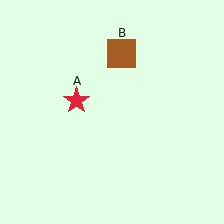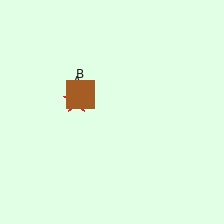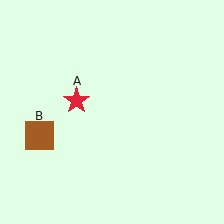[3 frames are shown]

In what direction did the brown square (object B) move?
The brown square (object B) moved down and to the left.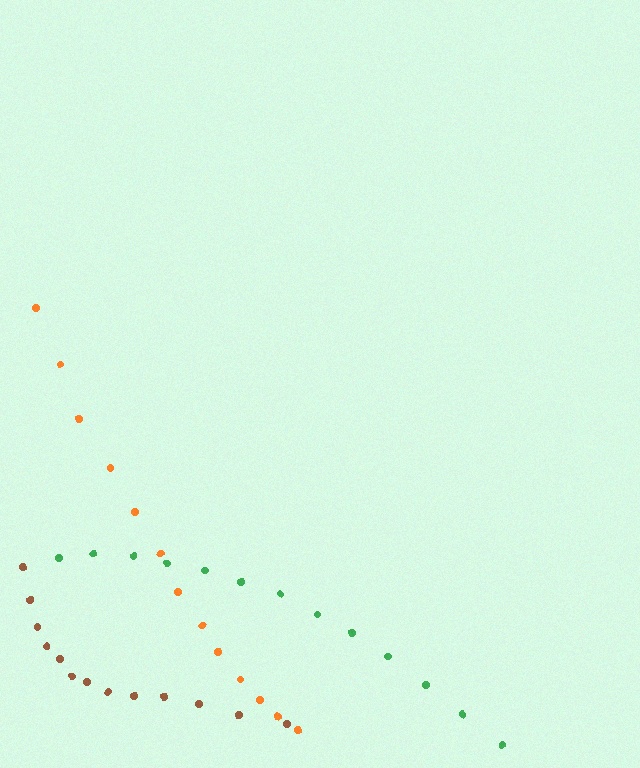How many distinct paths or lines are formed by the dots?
There are 3 distinct paths.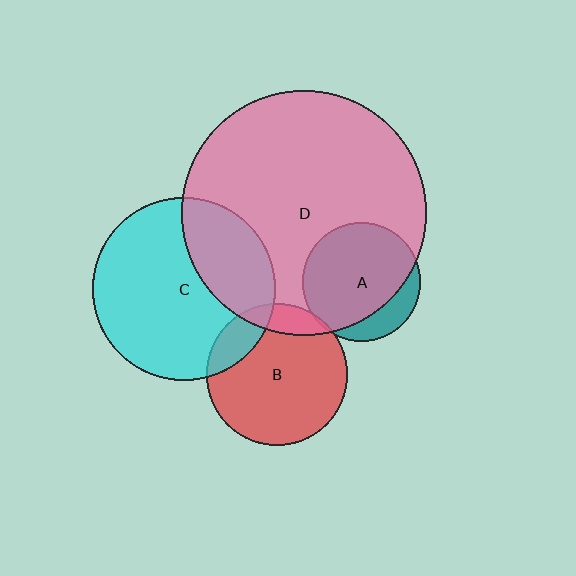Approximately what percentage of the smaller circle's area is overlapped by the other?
Approximately 15%.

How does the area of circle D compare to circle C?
Approximately 1.8 times.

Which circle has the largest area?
Circle D (pink).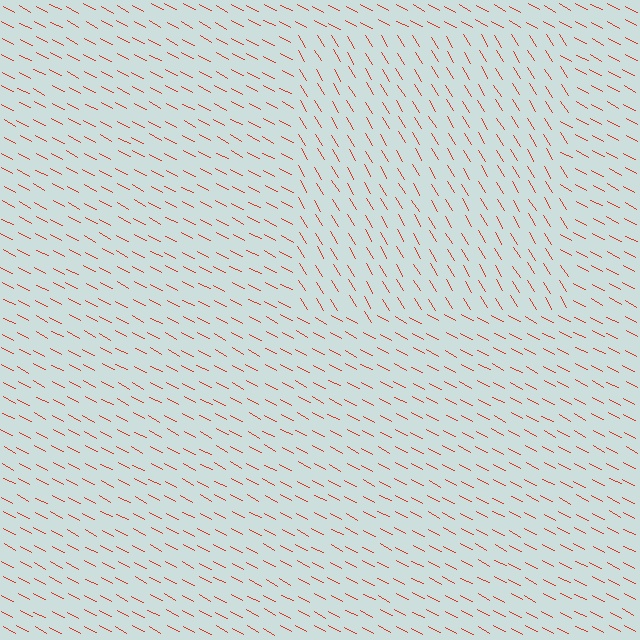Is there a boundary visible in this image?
Yes, there is a texture boundary formed by a change in line orientation.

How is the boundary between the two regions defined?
The boundary is defined purely by a change in line orientation (approximately 31 degrees difference). All lines are the same color and thickness.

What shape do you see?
I see a rectangle.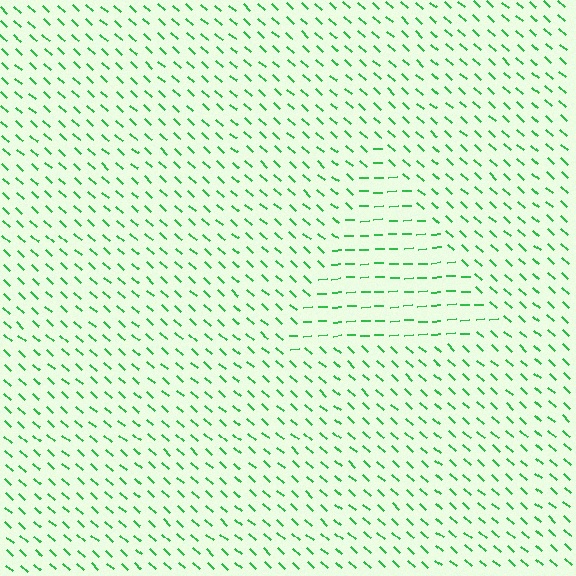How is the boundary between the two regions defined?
The boundary is defined purely by a change in line orientation (approximately 45 degrees difference). All lines are the same color and thickness.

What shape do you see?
I see a triangle.